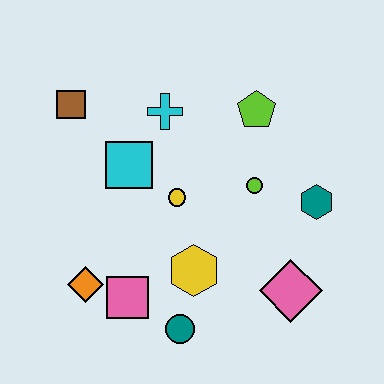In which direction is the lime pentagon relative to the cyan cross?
The lime pentagon is to the right of the cyan cross.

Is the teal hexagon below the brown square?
Yes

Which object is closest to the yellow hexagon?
The teal circle is closest to the yellow hexagon.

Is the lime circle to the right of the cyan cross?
Yes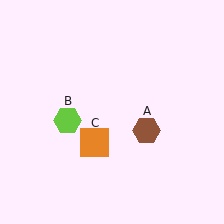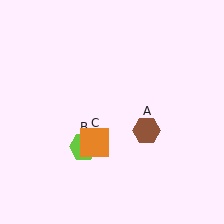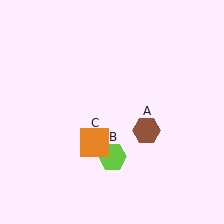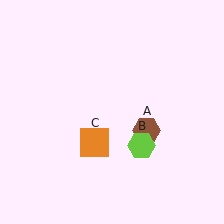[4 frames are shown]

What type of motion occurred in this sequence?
The lime hexagon (object B) rotated counterclockwise around the center of the scene.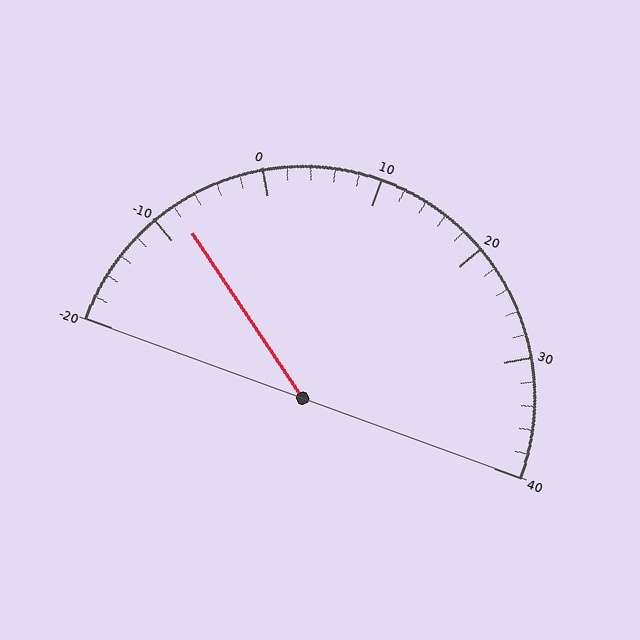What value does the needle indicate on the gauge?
The needle indicates approximately -8.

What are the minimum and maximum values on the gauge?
The gauge ranges from -20 to 40.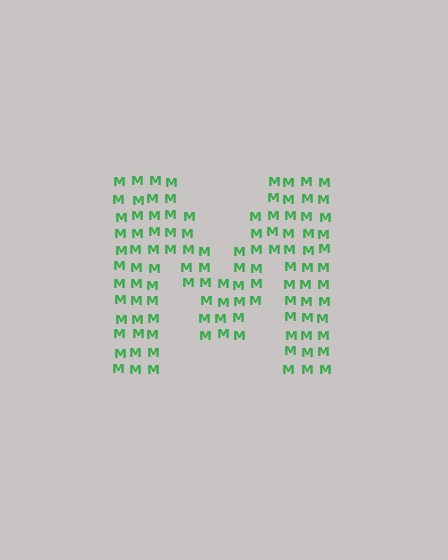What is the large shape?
The large shape is the letter M.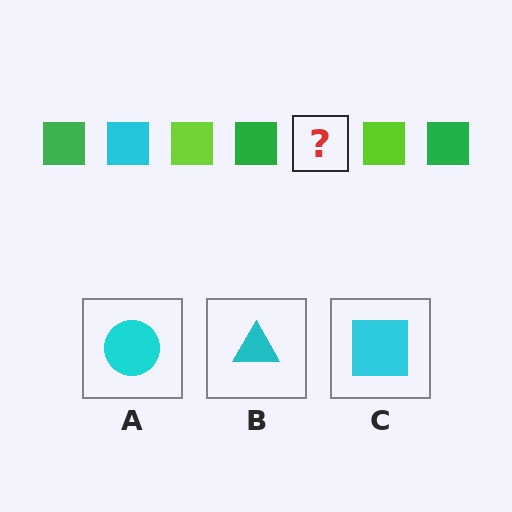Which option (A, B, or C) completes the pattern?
C.